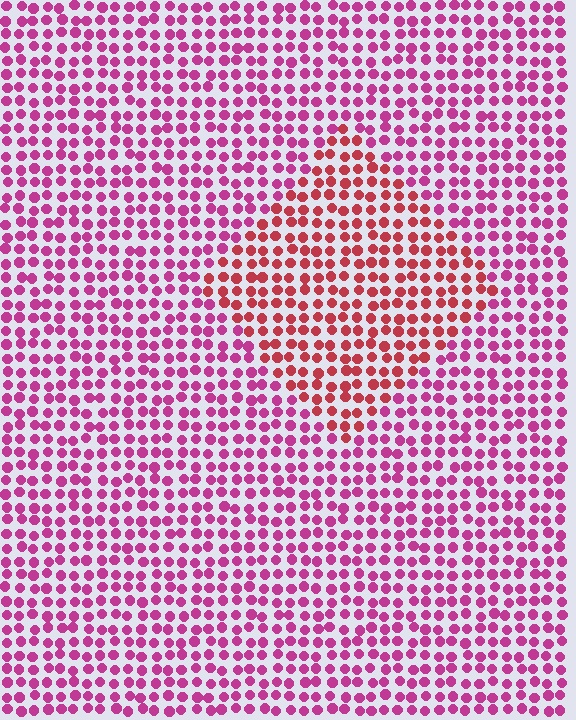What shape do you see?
I see a diamond.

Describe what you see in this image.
The image is filled with small magenta elements in a uniform arrangement. A diamond-shaped region is visible where the elements are tinted to a slightly different hue, forming a subtle color boundary.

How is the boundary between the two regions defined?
The boundary is defined purely by a slight shift in hue (about 33 degrees). Spacing, size, and orientation are identical on both sides.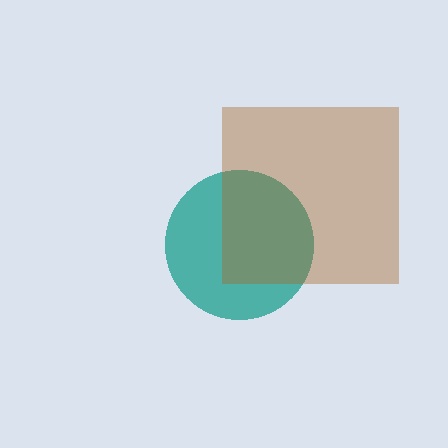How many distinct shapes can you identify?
There are 2 distinct shapes: a teal circle, a brown square.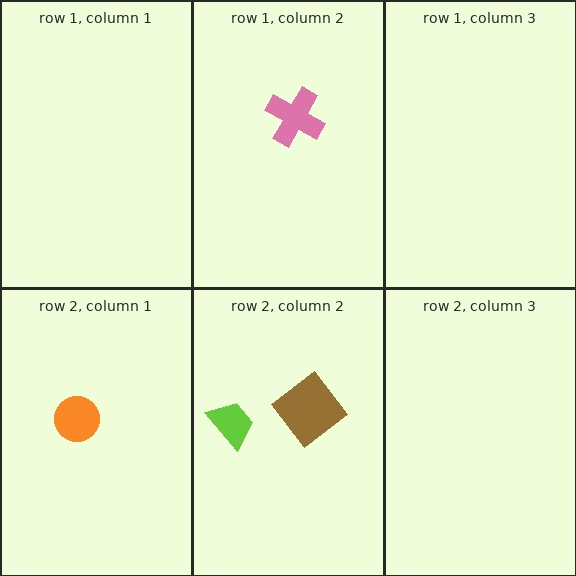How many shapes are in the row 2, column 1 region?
1.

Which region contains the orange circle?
The row 2, column 1 region.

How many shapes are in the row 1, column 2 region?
1.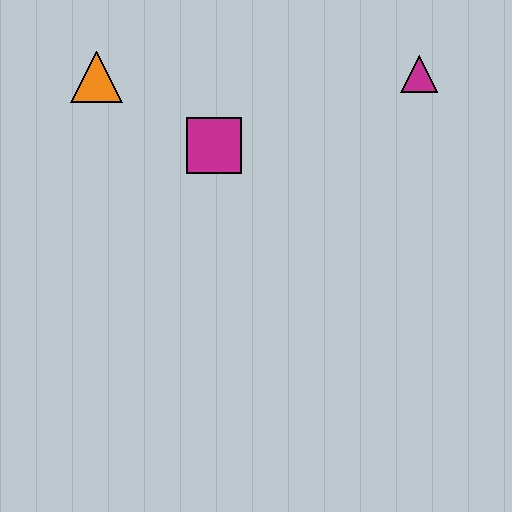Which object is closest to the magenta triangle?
The magenta square is closest to the magenta triangle.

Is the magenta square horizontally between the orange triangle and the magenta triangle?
Yes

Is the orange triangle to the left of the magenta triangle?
Yes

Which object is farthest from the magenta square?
The magenta triangle is farthest from the magenta square.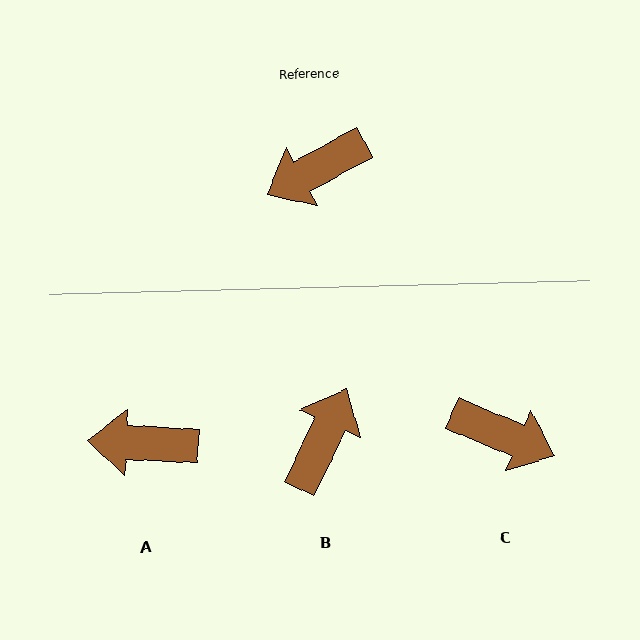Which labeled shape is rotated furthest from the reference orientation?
B, about 144 degrees away.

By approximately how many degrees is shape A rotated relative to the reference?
Approximately 31 degrees clockwise.